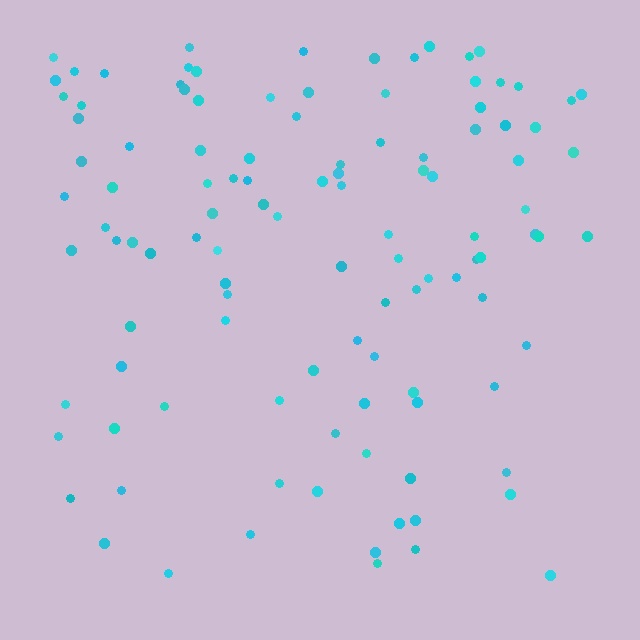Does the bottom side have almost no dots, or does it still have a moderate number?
Still a moderate number, just noticeably fewer than the top.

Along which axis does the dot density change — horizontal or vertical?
Vertical.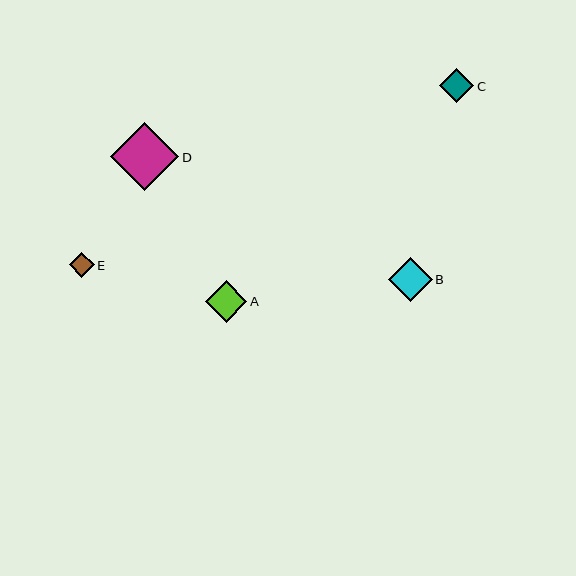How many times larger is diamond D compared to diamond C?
Diamond D is approximately 2.0 times the size of diamond C.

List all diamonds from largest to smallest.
From largest to smallest: D, B, A, C, E.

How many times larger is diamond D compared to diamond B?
Diamond D is approximately 1.6 times the size of diamond B.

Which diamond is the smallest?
Diamond E is the smallest with a size of approximately 25 pixels.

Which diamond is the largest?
Diamond D is the largest with a size of approximately 68 pixels.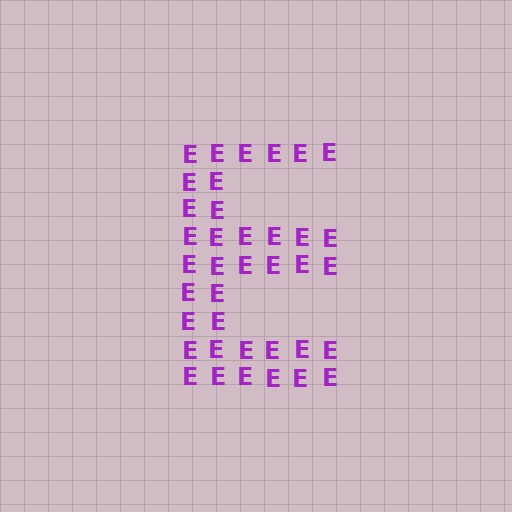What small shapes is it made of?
It is made of small letter E's.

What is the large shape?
The large shape is the letter E.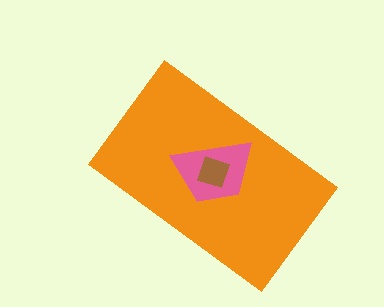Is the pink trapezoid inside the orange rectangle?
Yes.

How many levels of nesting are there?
3.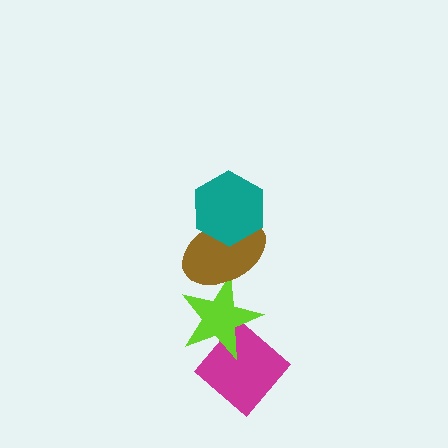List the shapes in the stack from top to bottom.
From top to bottom: the teal hexagon, the brown ellipse, the lime star, the magenta diamond.